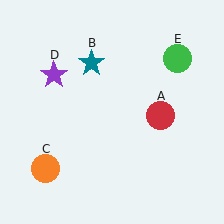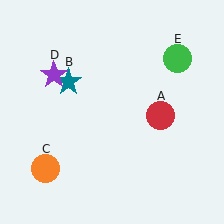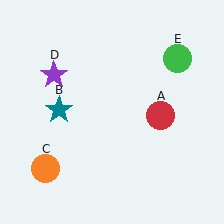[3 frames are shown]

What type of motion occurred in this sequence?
The teal star (object B) rotated counterclockwise around the center of the scene.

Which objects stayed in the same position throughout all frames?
Red circle (object A) and orange circle (object C) and purple star (object D) and green circle (object E) remained stationary.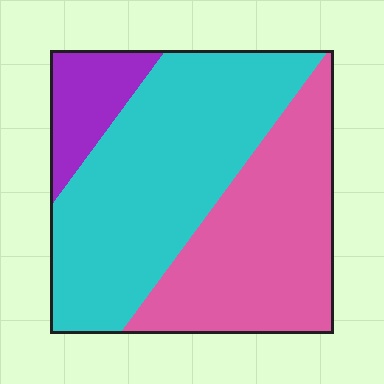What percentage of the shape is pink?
Pink takes up between a quarter and a half of the shape.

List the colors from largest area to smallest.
From largest to smallest: cyan, pink, purple.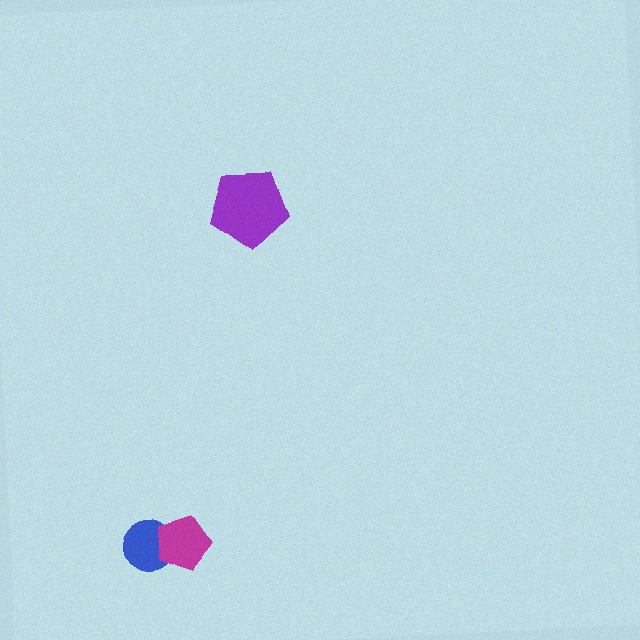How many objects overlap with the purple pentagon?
0 objects overlap with the purple pentagon.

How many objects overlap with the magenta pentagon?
1 object overlaps with the magenta pentagon.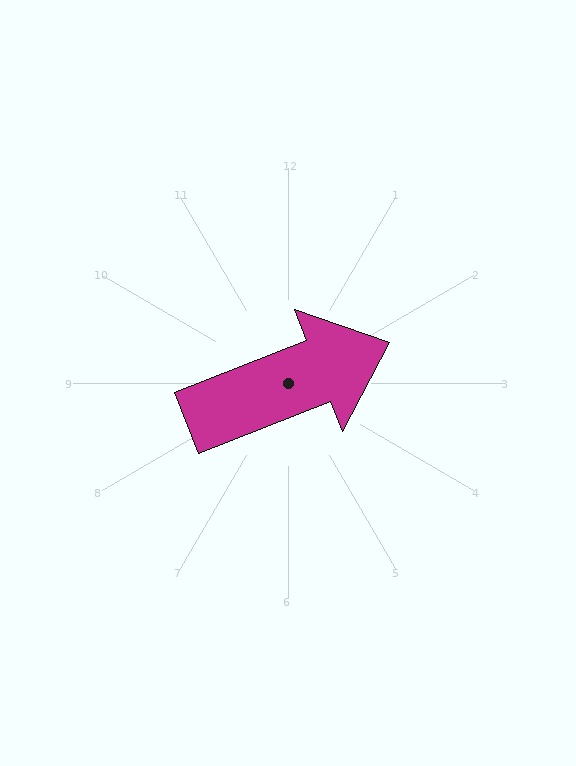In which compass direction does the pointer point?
East.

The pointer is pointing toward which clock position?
Roughly 2 o'clock.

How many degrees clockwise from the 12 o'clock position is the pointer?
Approximately 68 degrees.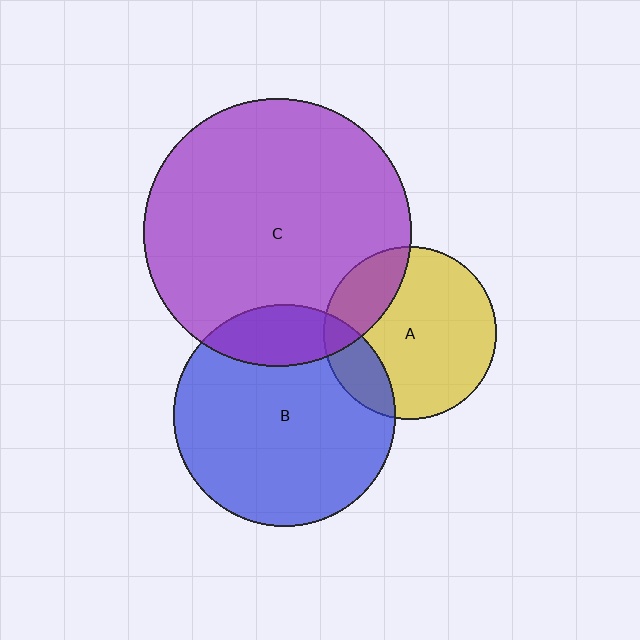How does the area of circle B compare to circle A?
Approximately 1.7 times.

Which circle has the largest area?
Circle C (purple).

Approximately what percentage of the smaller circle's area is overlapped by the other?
Approximately 15%.